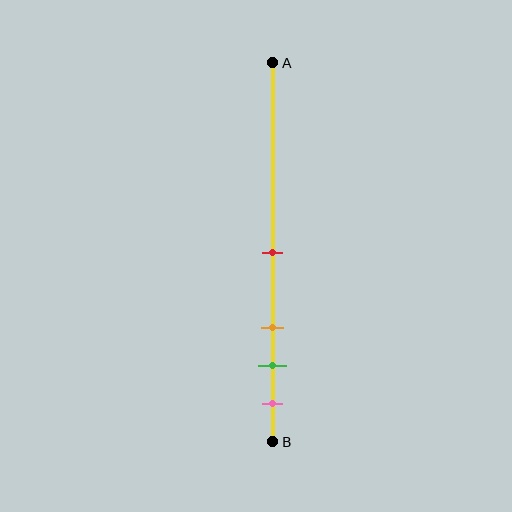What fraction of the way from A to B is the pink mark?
The pink mark is approximately 90% (0.9) of the way from A to B.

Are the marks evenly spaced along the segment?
No, the marks are not evenly spaced.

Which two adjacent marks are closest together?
The green and pink marks are the closest adjacent pair.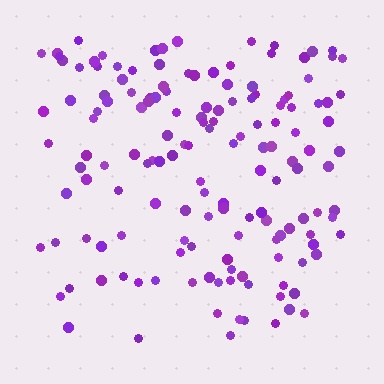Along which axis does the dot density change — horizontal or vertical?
Vertical.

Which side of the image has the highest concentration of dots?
The top.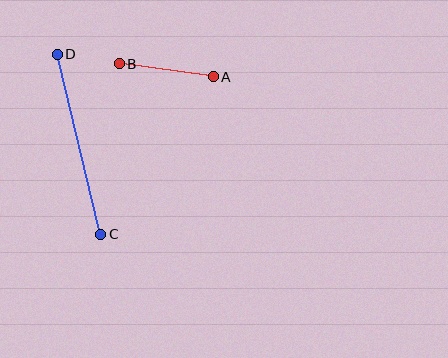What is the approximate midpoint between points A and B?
The midpoint is at approximately (166, 70) pixels.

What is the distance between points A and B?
The distance is approximately 95 pixels.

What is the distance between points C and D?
The distance is approximately 185 pixels.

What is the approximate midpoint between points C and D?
The midpoint is at approximately (79, 144) pixels.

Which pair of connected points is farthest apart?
Points C and D are farthest apart.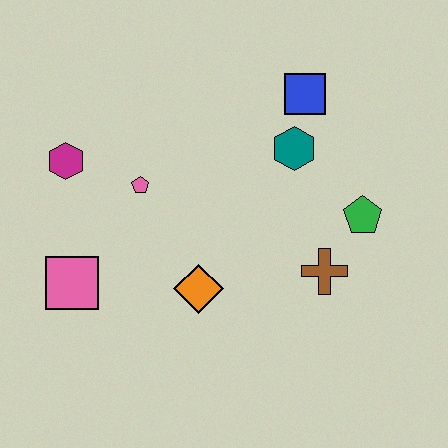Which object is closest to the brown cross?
The green pentagon is closest to the brown cross.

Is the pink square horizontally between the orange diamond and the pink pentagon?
No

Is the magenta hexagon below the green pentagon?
No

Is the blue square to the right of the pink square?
Yes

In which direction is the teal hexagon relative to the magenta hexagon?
The teal hexagon is to the right of the magenta hexagon.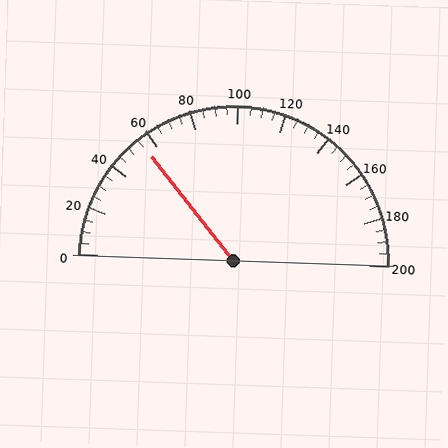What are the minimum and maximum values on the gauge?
The gauge ranges from 0 to 200.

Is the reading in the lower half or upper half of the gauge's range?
The reading is in the lower half of the range (0 to 200).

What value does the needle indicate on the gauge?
The needle indicates approximately 55.